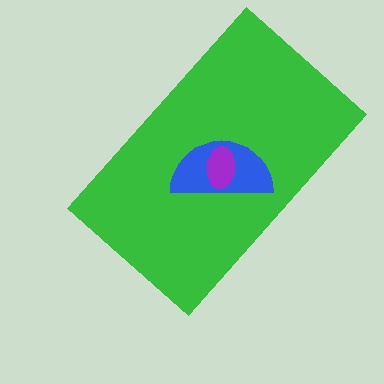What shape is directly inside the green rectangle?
The blue semicircle.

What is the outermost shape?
The green rectangle.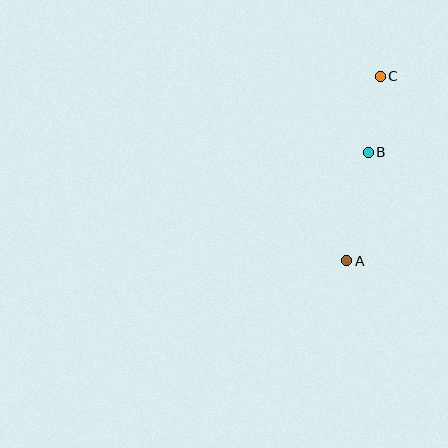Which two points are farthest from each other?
Points A and C are farthest from each other.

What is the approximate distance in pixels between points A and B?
The distance between A and B is approximately 111 pixels.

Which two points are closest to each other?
Points B and C are closest to each other.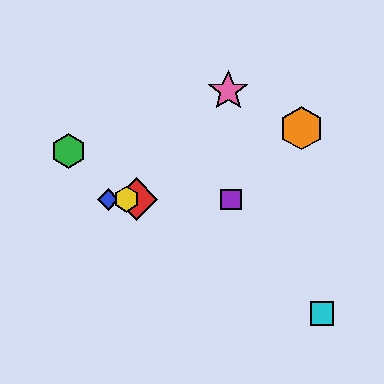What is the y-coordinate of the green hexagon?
The green hexagon is at y≈151.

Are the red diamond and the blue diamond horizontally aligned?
Yes, both are at y≈199.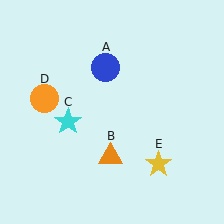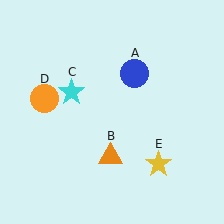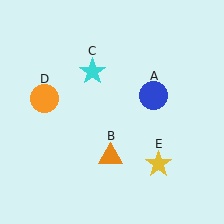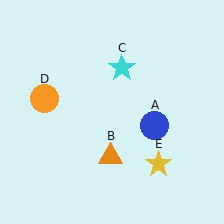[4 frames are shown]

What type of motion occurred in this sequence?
The blue circle (object A), cyan star (object C) rotated clockwise around the center of the scene.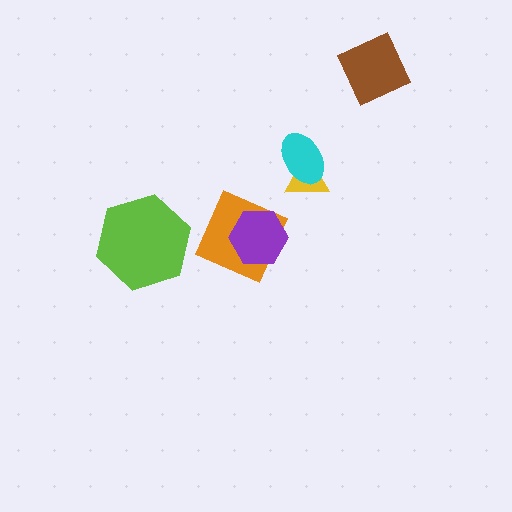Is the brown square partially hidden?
No, no other shape covers it.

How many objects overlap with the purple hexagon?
1 object overlaps with the purple hexagon.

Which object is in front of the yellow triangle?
The cyan ellipse is in front of the yellow triangle.